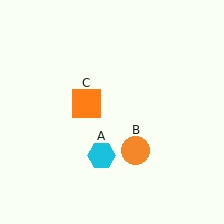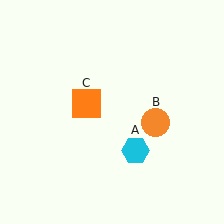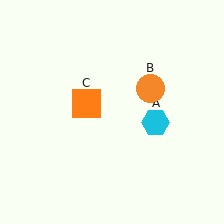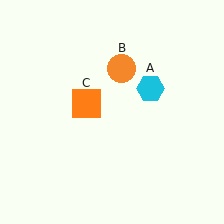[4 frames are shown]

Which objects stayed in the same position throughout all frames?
Orange square (object C) remained stationary.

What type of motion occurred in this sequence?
The cyan hexagon (object A), orange circle (object B) rotated counterclockwise around the center of the scene.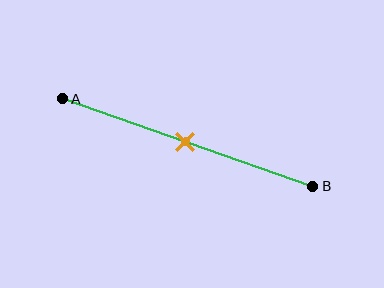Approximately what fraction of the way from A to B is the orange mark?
The orange mark is approximately 50% of the way from A to B.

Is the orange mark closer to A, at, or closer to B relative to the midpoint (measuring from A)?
The orange mark is approximately at the midpoint of segment AB.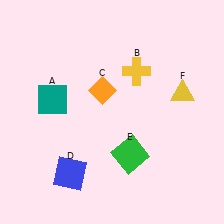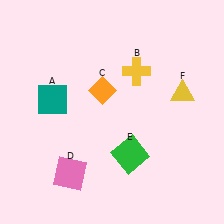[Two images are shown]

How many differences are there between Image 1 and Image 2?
There is 1 difference between the two images.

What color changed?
The square (D) changed from blue in Image 1 to pink in Image 2.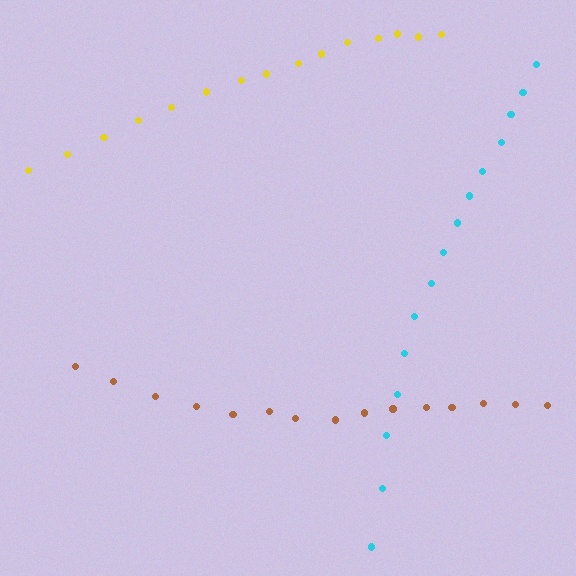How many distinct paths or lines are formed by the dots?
There are 3 distinct paths.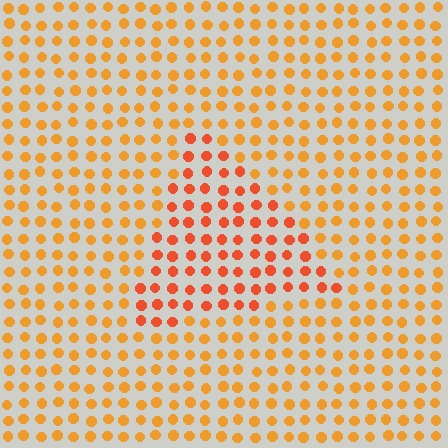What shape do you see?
I see a triangle.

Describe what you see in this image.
The image is filled with small orange elements in a uniform arrangement. A triangle-shaped region is visible where the elements are tinted to a slightly different hue, forming a subtle color boundary.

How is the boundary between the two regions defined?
The boundary is defined purely by a slight shift in hue (about 24 degrees). Spacing, size, and orientation are identical on both sides.